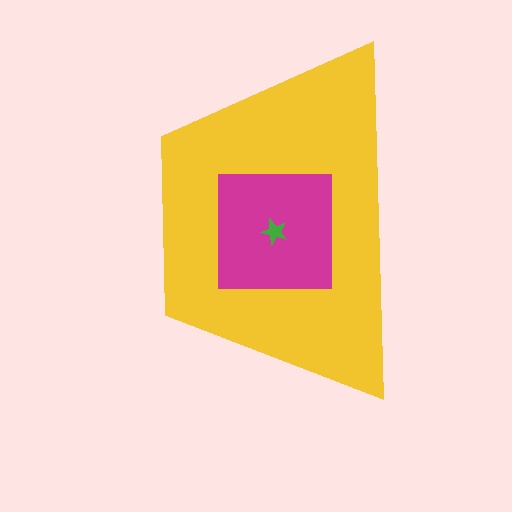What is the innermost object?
The green star.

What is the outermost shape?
The yellow trapezoid.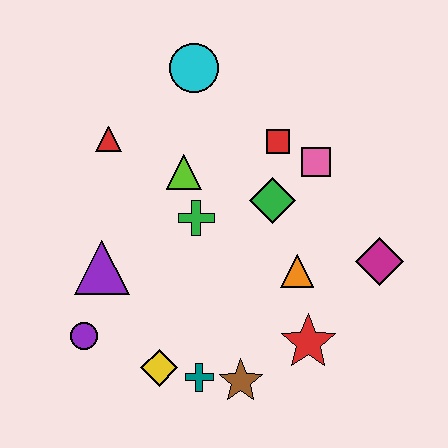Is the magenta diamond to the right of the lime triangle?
Yes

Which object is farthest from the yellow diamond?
The cyan circle is farthest from the yellow diamond.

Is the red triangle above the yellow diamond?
Yes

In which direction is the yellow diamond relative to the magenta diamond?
The yellow diamond is to the left of the magenta diamond.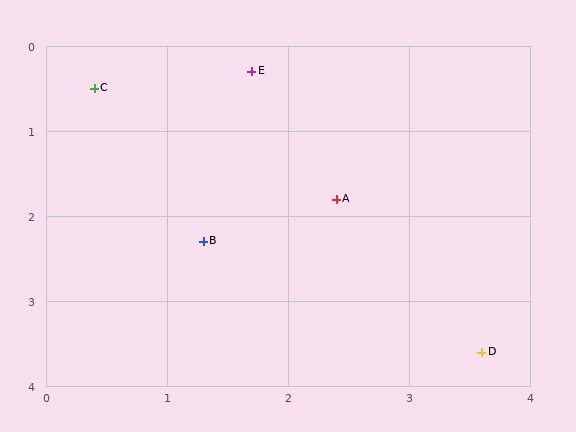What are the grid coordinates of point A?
Point A is at approximately (2.4, 1.8).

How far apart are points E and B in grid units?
Points E and B are about 2.0 grid units apart.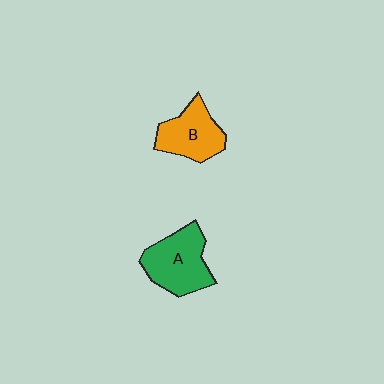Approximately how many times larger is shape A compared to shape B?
Approximately 1.2 times.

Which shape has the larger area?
Shape A (green).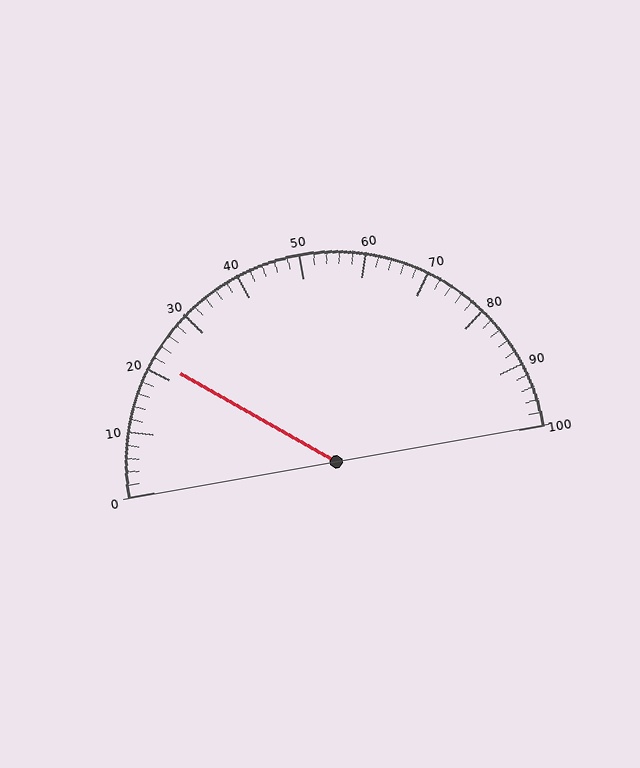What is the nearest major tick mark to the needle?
The nearest major tick mark is 20.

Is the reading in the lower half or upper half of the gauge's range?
The reading is in the lower half of the range (0 to 100).